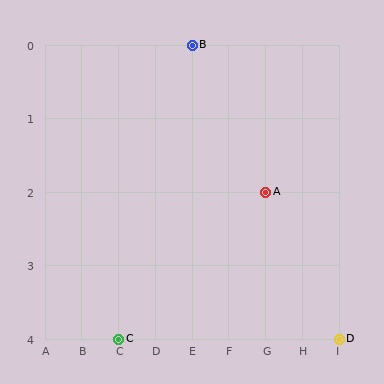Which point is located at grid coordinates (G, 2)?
Point A is at (G, 2).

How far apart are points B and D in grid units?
Points B and D are 4 columns and 4 rows apart (about 5.7 grid units diagonally).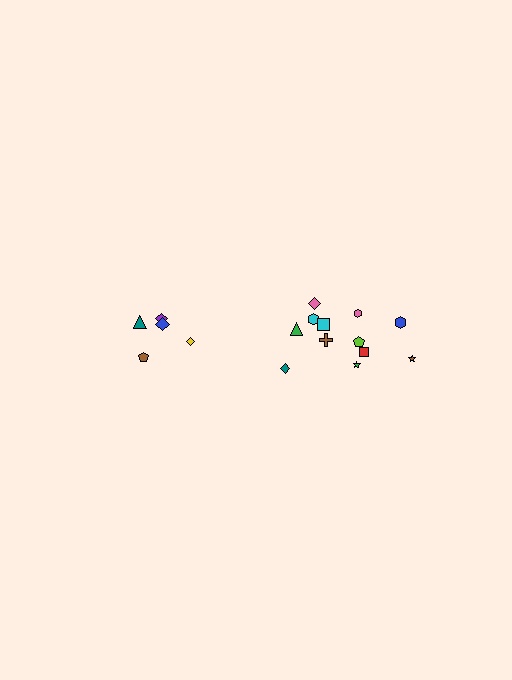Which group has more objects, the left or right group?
The right group.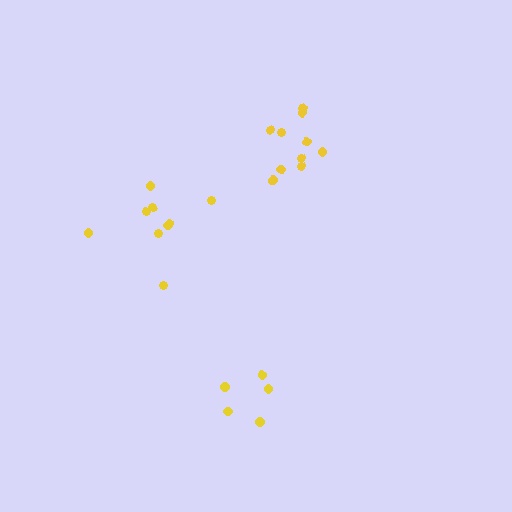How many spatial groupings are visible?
There are 3 spatial groupings.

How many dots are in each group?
Group 1: 9 dots, Group 2: 5 dots, Group 3: 10 dots (24 total).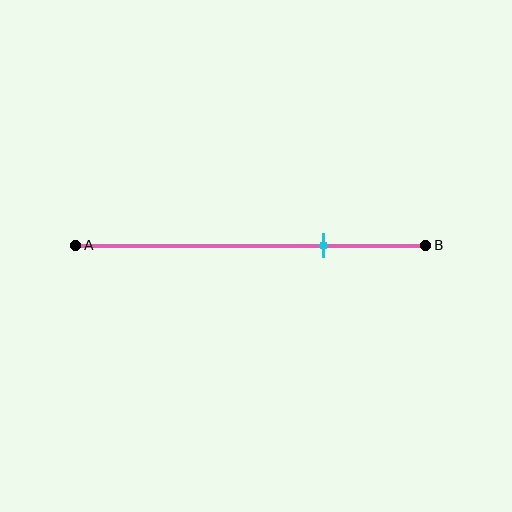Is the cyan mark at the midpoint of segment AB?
No, the mark is at about 70% from A, not at the 50% midpoint.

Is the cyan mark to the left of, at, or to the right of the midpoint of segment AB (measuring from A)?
The cyan mark is to the right of the midpoint of segment AB.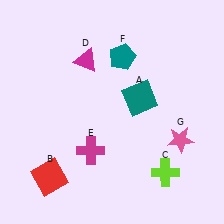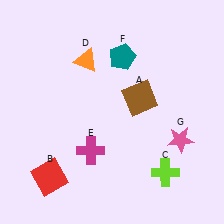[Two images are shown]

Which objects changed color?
A changed from teal to brown. D changed from magenta to orange.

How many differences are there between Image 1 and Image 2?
There are 2 differences between the two images.